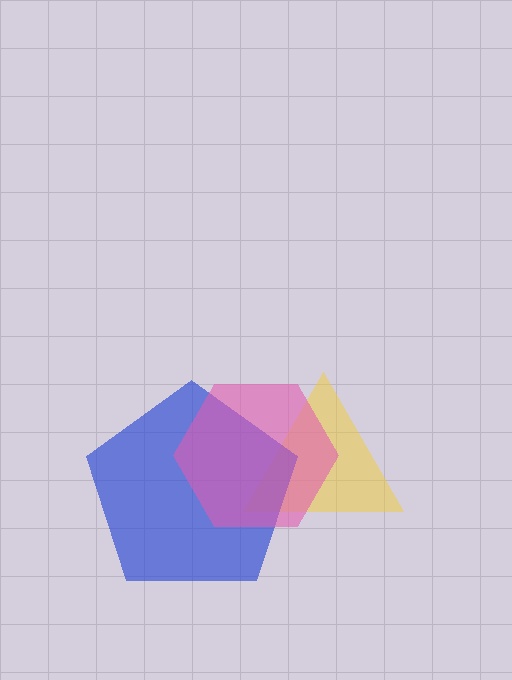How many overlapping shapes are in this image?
There are 3 overlapping shapes in the image.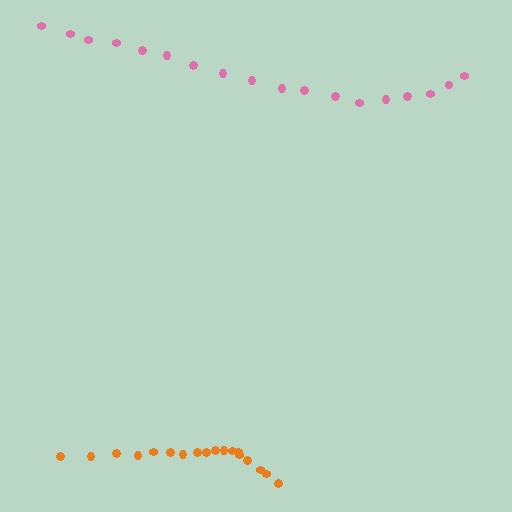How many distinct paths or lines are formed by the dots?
There are 2 distinct paths.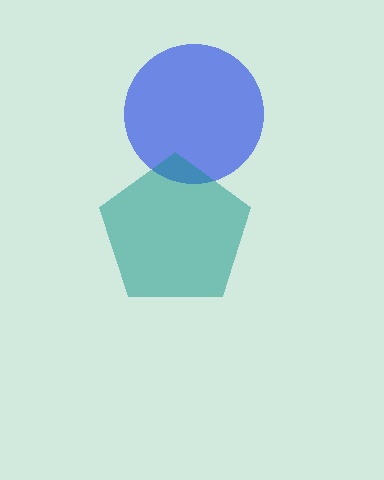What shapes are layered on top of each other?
The layered shapes are: a blue circle, a teal pentagon.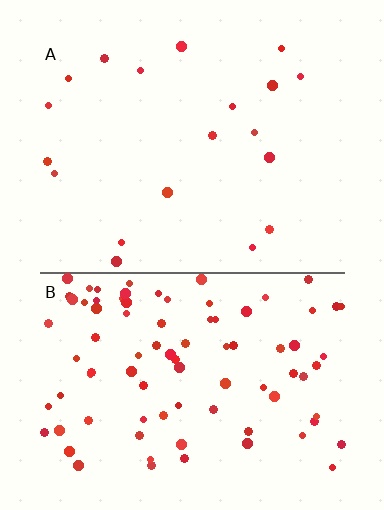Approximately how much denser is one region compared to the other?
Approximately 4.6× — region B over region A.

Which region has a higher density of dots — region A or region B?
B (the bottom).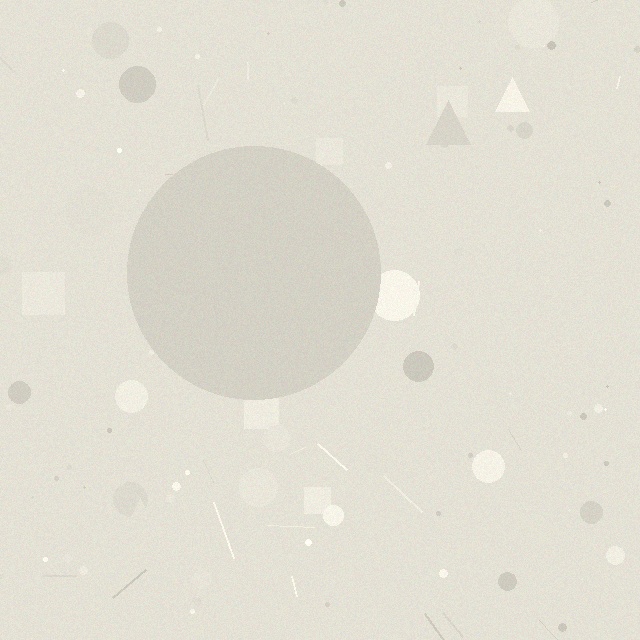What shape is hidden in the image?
A circle is hidden in the image.